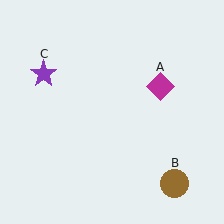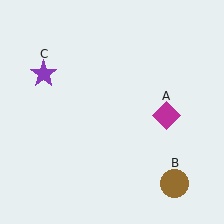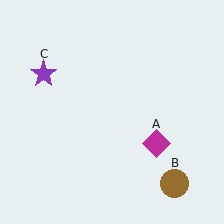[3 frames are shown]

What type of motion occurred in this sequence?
The magenta diamond (object A) rotated clockwise around the center of the scene.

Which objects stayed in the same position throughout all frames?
Brown circle (object B) and purple star (object C) remained stationary.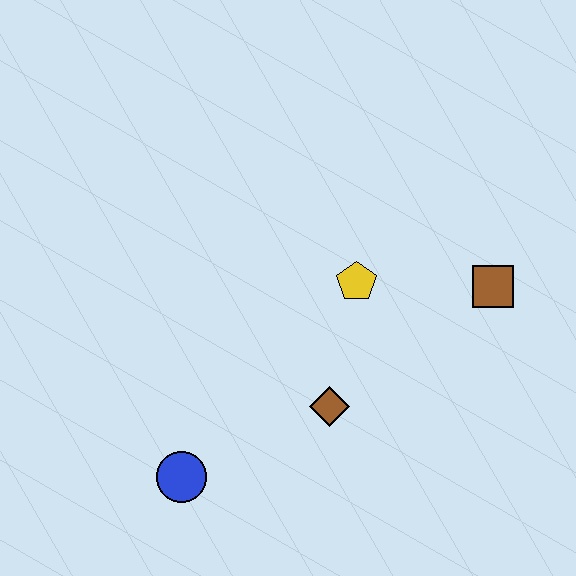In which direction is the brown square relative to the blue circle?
The brown square is to the right of the blue circle.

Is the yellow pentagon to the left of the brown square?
Yes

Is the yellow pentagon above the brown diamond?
Yes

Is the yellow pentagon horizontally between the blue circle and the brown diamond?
No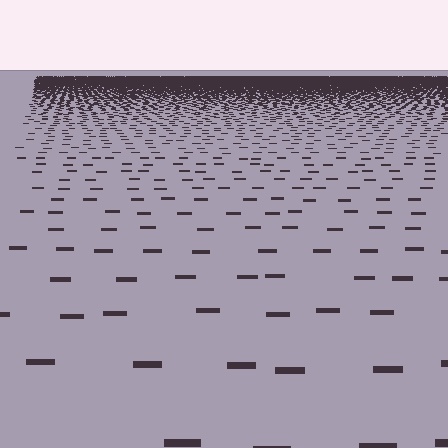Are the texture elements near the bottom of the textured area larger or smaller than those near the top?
Larger. Near the bottom, elements are closer to the viewer and appear at a bigger on-screen size.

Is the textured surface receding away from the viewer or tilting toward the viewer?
The surface is receding away from the viewer. Texture elements get smaller and denser toward the top.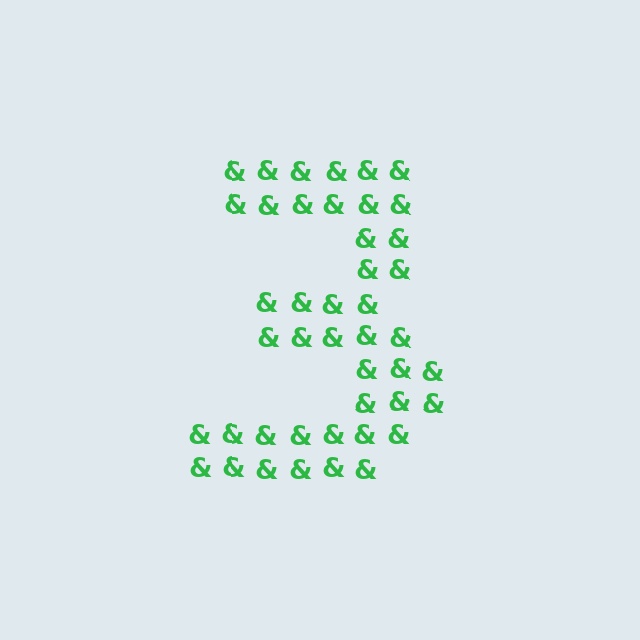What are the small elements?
The small elements are ampersands.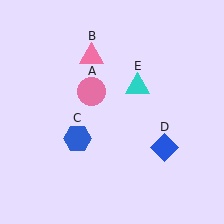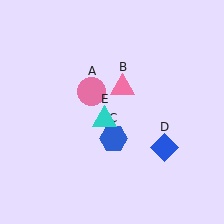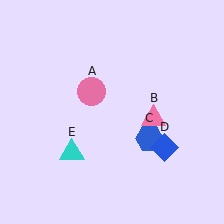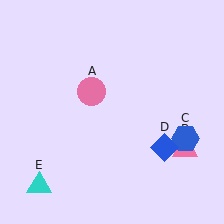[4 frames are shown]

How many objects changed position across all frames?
3 objects changed position: pink triangle (object B), blue hexagon (object C), cyan triangle (object E).